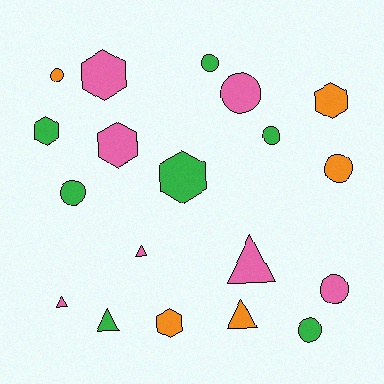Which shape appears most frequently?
Circle, with 8 objects.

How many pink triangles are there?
There are 3 pink triangles.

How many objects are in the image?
There are 19 objects.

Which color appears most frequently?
Pink, with 7 objects.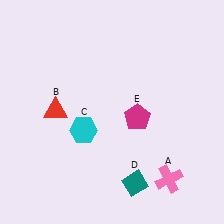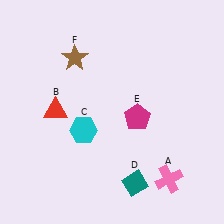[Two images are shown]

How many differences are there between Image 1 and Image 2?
There is 1 difference between the two images.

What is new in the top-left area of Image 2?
A brown star (F) was added in the top-left area of Image 2.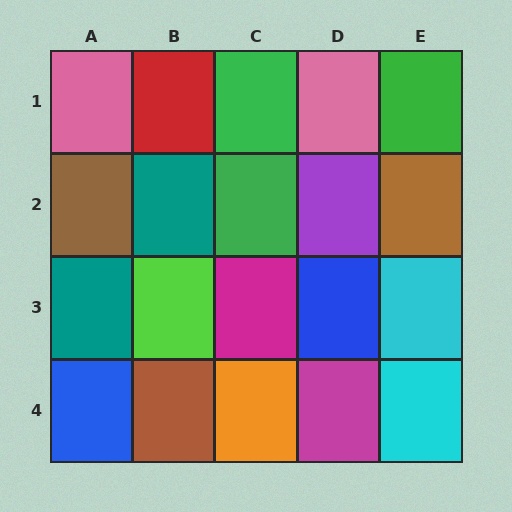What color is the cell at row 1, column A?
Pink.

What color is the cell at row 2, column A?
Brown.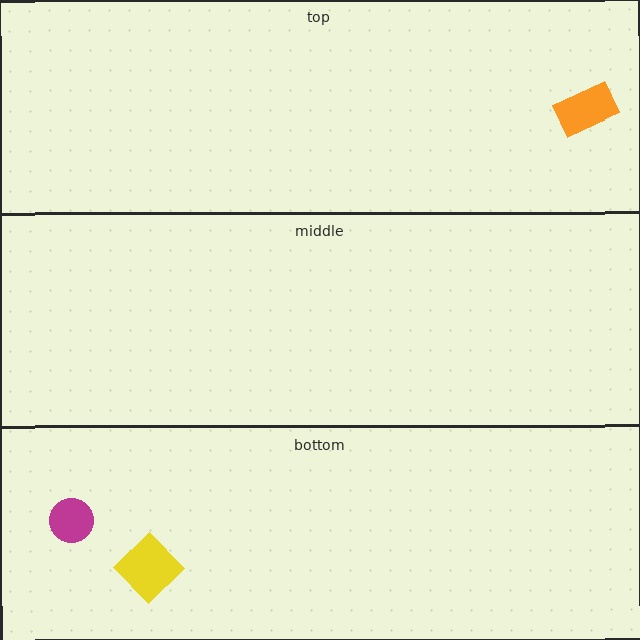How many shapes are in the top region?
1.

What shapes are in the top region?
The orange rectangle.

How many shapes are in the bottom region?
2.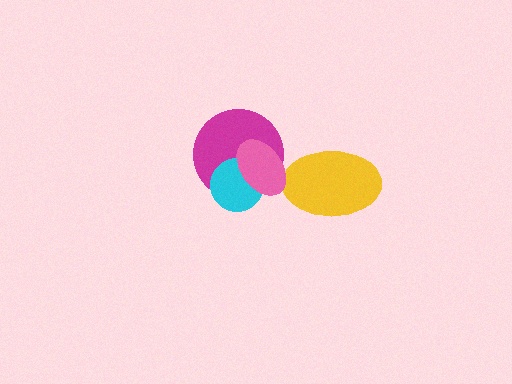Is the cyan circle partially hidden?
Yes, it is partially covered by another shape.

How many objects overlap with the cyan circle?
2 objects overlap with the cyan circle.